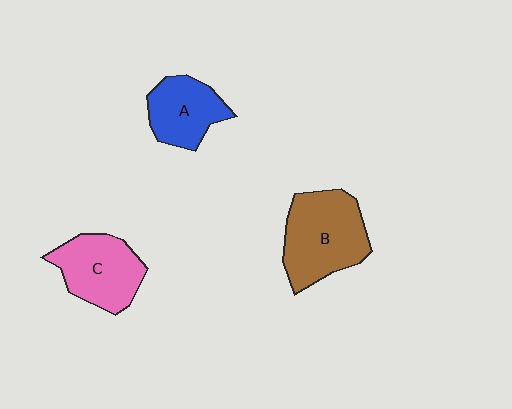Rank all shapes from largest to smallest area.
From largest to smallest: B (brown), C (pink), A (blue).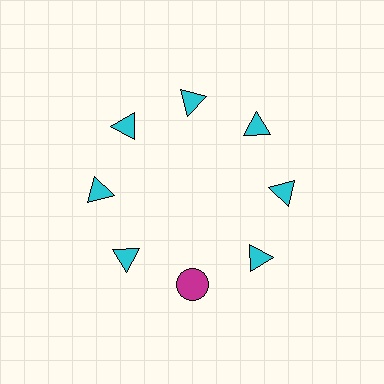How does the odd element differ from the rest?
It differs in both color (magenta instead of cyan) and shape (circle instead of triangle).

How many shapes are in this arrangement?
There are 8 shapes arranged in a ring pattern.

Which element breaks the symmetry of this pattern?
The magenta circle at roughly the 6 o'clock position breaks the symmetry. All other shapes are cyan triangles.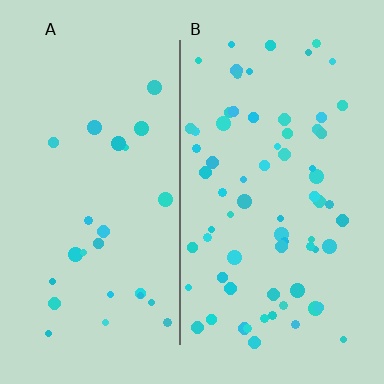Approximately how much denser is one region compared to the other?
Approximately 2.7× — region B over region A.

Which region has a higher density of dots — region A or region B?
B (the right).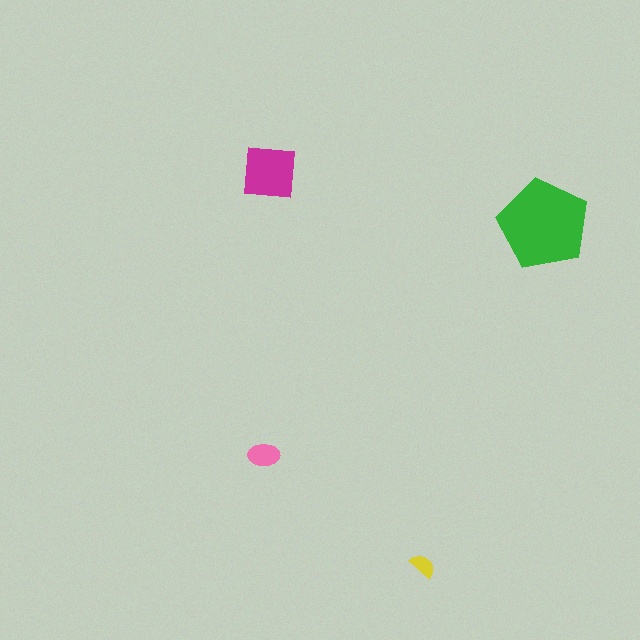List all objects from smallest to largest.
The yellow semicircle, the pink ellipse, the magenta square, the green pentagon.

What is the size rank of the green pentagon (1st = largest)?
1st.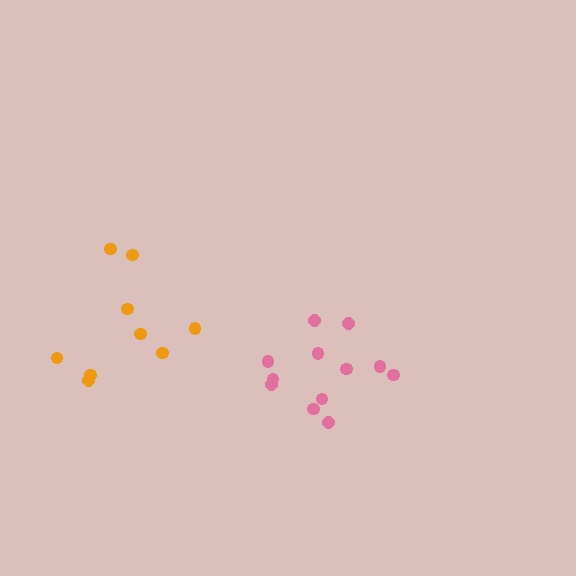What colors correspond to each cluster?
The clusters are colored: pink, orange.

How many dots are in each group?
Group 1: 12 dots, Group 2: 9 dots (21 total).